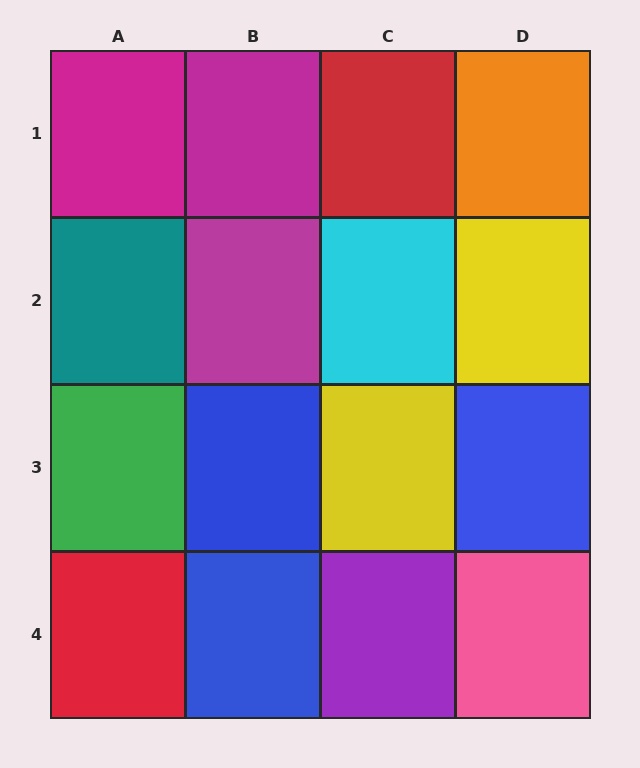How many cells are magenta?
3 cells are magenta.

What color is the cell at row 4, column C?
Purple.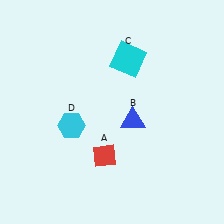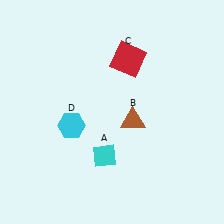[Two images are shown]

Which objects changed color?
A changed from red to cyan. B changed from blue to brown. C changed from cyan to red.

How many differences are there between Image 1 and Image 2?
There are 3 differences between the two images.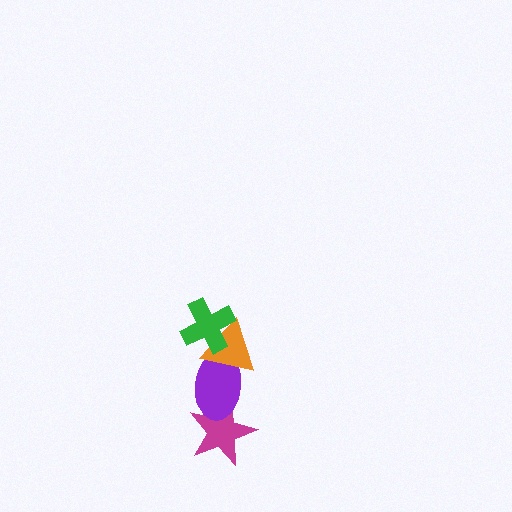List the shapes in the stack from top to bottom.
From top to bottom: the green cross, the orange triangle, the purple ellipse, the magenta star.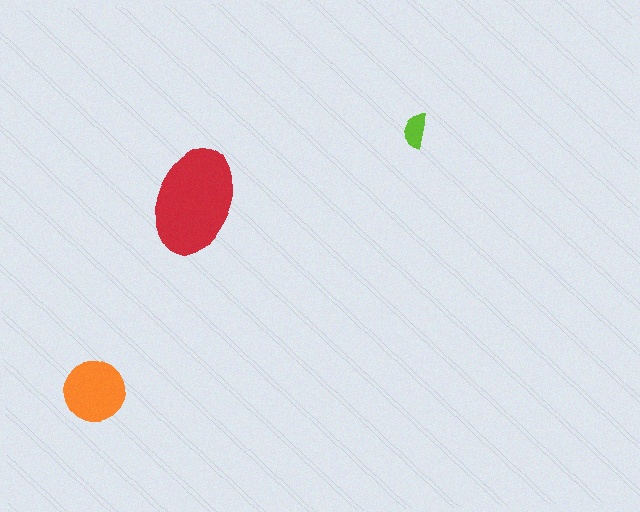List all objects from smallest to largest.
The lime semicircle, the orange circle, the red ellipse.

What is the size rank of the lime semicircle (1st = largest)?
3rd.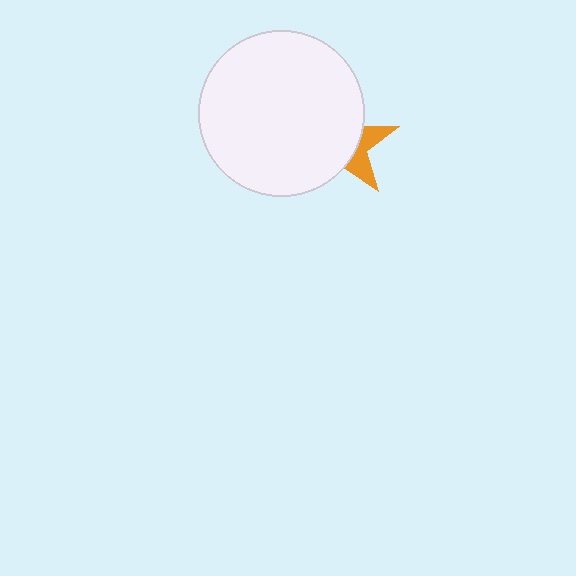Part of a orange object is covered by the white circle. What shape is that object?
It is a star.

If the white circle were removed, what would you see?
You would see the complete orange star.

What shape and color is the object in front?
The object in front is a white circle.